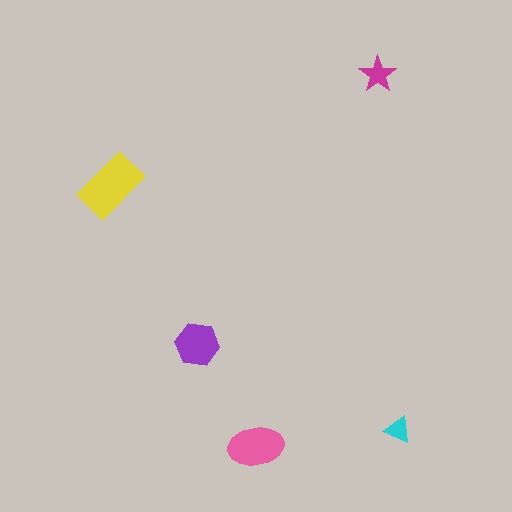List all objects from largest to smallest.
The yellow rectangle, the pink ellipse, the purple hexagon, the magenta star, the cyan triangle.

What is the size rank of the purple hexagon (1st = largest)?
3rd.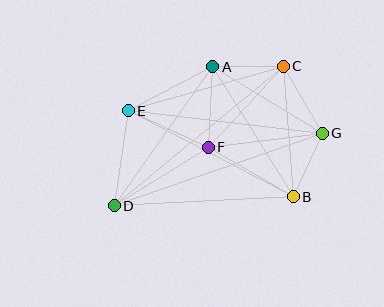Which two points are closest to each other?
Points B and G are closest to each other.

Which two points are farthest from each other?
Points D and G are farthest from each other.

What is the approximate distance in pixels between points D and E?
The distance between D and E is approximately 96 pixels.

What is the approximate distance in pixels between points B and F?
The distance between B and F is approximately 98 pixels.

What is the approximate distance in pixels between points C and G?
The distance between C and G is approximately 78 pixels.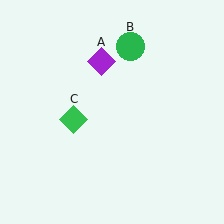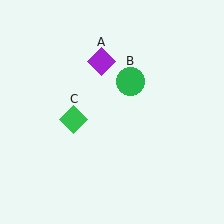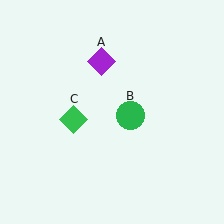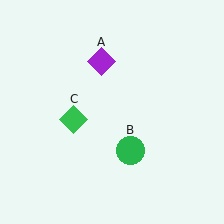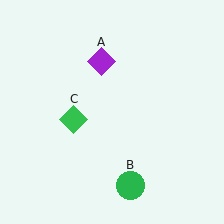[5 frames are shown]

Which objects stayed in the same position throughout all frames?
Purple diamond (object A) and green diamond (object C) remained stationary.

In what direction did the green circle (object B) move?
The green circle (object B) moved down.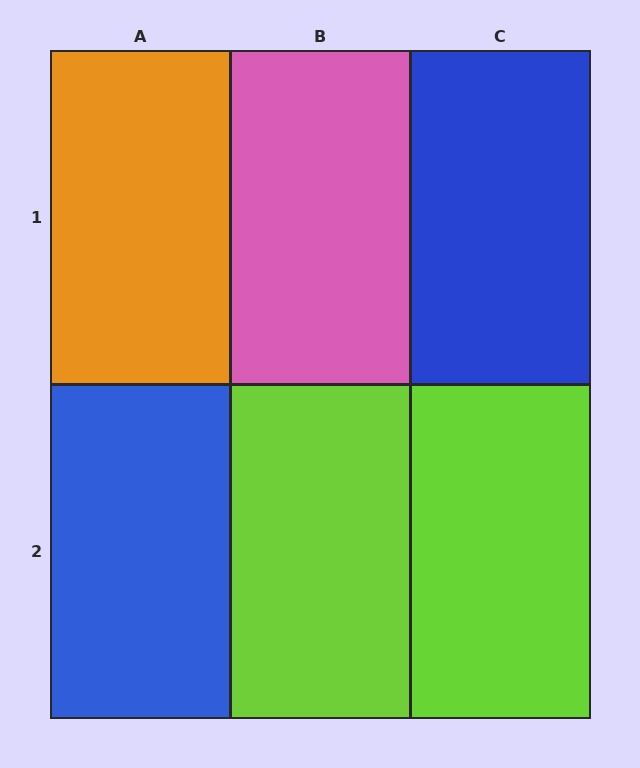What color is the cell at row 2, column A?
Blue.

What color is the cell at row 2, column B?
Lime.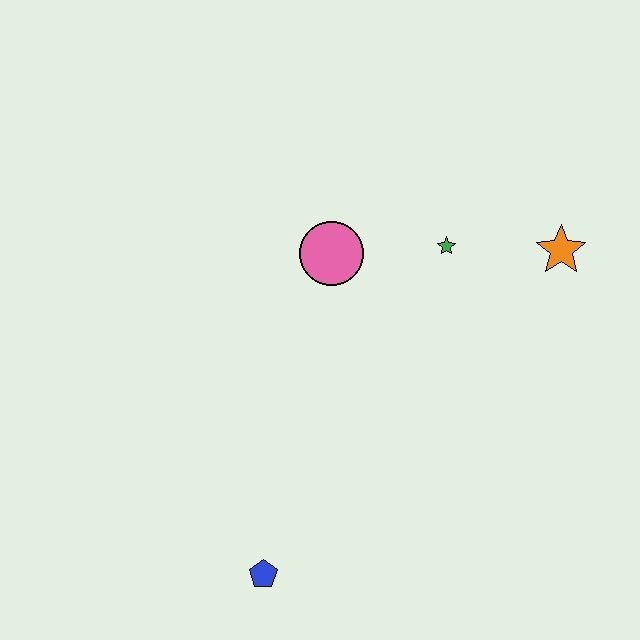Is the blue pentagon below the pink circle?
Yes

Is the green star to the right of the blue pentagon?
Yes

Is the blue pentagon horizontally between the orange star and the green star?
No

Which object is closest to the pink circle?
The green star is closest to the pink circle.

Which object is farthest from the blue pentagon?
The orange star is farthest from the blue pentagon.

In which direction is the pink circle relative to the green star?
The pink circle is to the left of the green star.